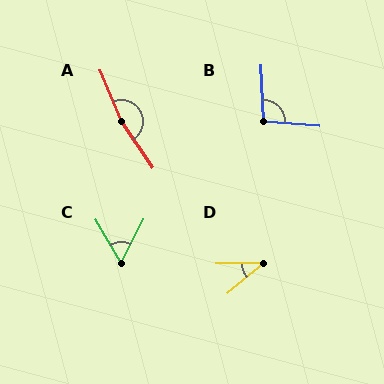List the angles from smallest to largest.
D (39°), C (57°), B (97°), A (167°).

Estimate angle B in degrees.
Approximately 97 degrees.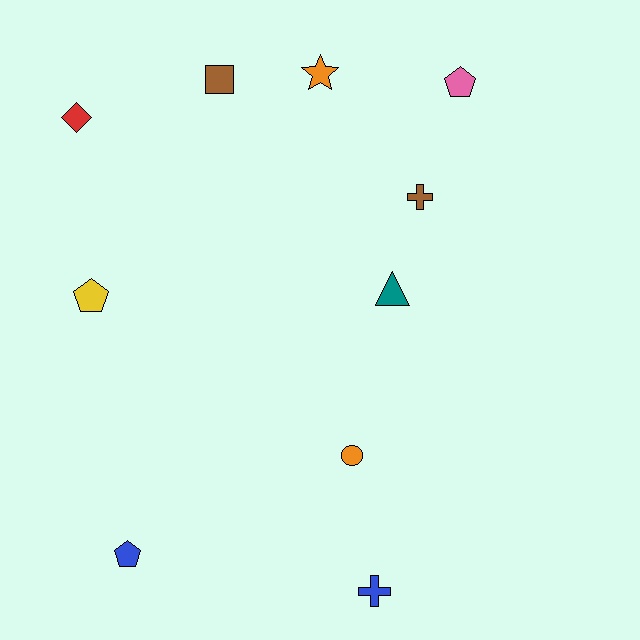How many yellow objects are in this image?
There is 1 yellow object.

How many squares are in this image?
There is 1 square.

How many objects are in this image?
There are 10 objects.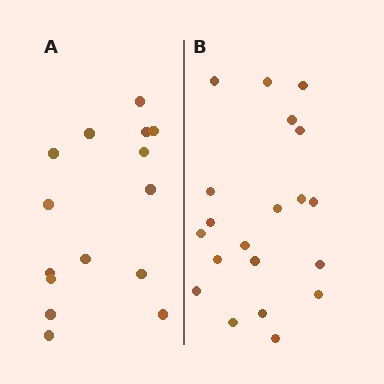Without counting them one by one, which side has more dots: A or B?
Region B (the right region) has more dots.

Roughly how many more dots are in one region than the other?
Region B has about 5 more dots than region A.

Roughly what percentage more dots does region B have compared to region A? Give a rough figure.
About 35% more.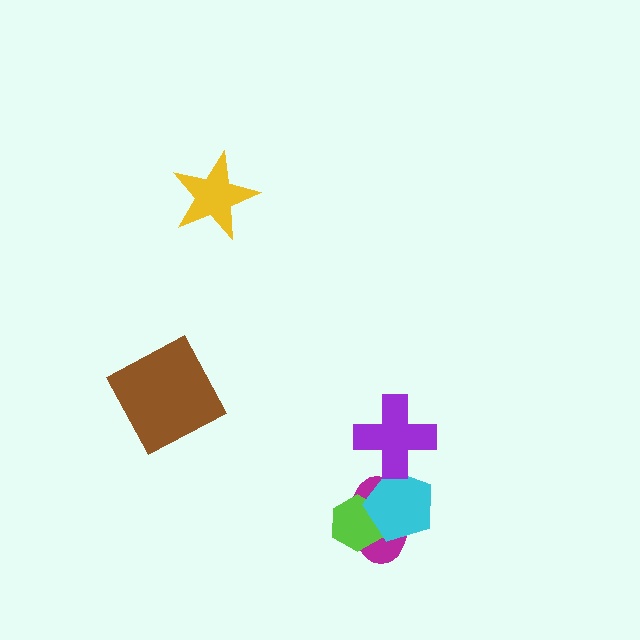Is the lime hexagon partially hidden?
Yes, it is partially covered by another shape.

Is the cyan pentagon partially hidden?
Yes, it is partially covered by another shape.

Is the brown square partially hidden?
No, no other shape covers it.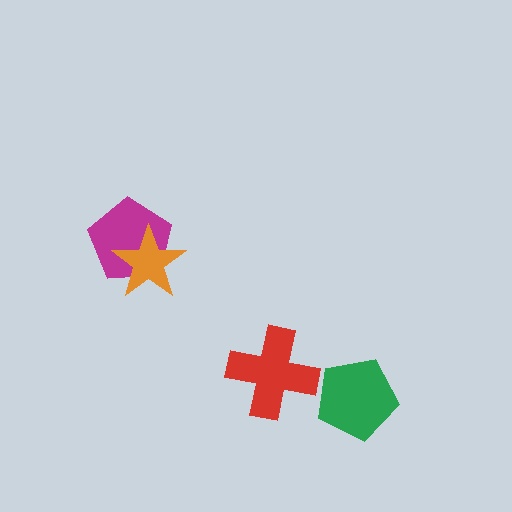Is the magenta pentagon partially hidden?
Yes, it is partially covered by another shape.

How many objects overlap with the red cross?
0 objects overlap with the red cross.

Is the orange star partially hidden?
No, no other shape covers it.